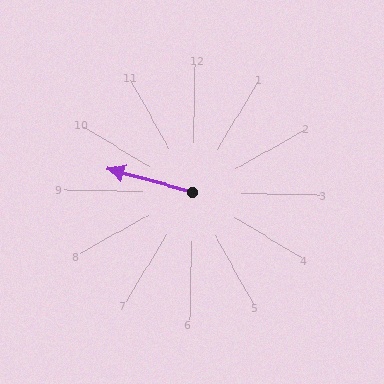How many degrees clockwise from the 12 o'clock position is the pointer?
Approximately 285 degrees.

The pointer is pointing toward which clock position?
Roughly 9 o'clock.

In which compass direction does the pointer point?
West.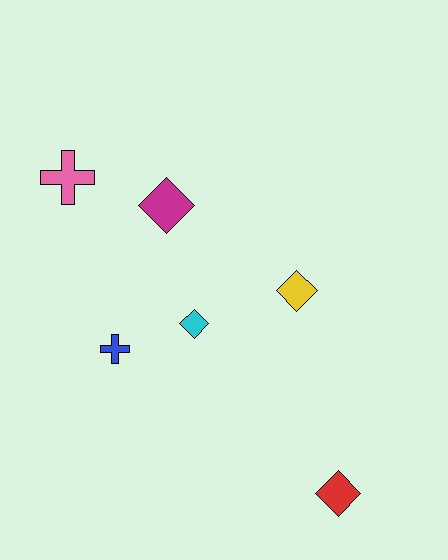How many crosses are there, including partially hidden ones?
There are 2 crosses.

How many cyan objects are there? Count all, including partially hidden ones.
There is 1 cyan object.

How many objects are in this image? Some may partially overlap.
There are 6 objects.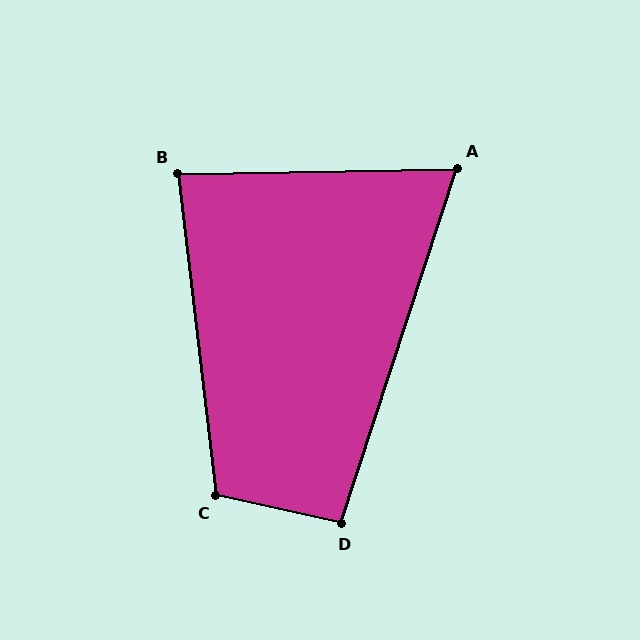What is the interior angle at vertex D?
Approximately 96 degrees (obtuse).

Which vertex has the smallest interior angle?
A, at approximately 71 degrees.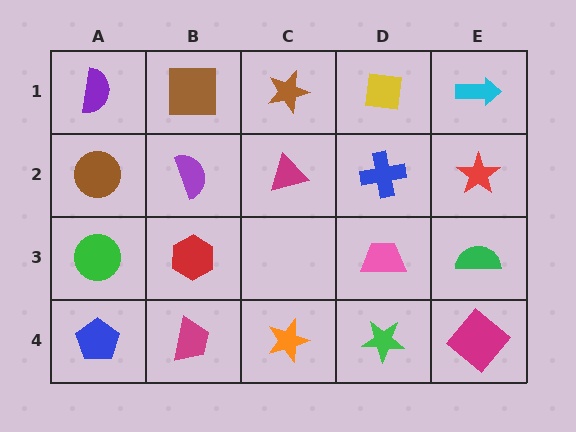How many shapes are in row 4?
5 shapes.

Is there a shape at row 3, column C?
No, that cell is empty.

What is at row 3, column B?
A red hexagon.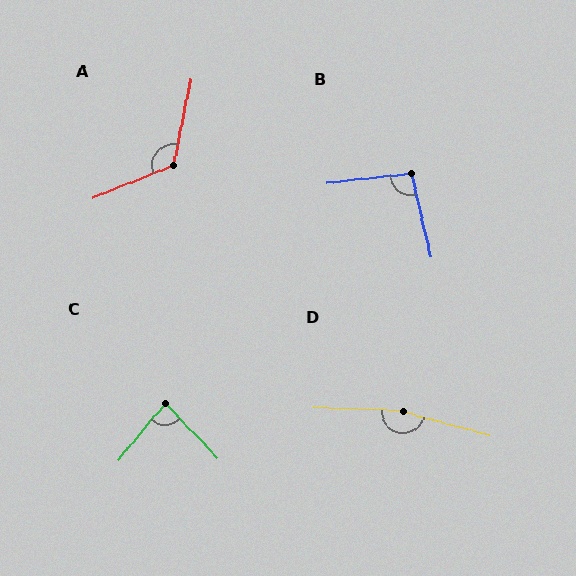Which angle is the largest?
D, at approximately 167 degrees.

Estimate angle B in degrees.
Approximately 97 degrees.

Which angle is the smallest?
C, at approximately 83 degrees.